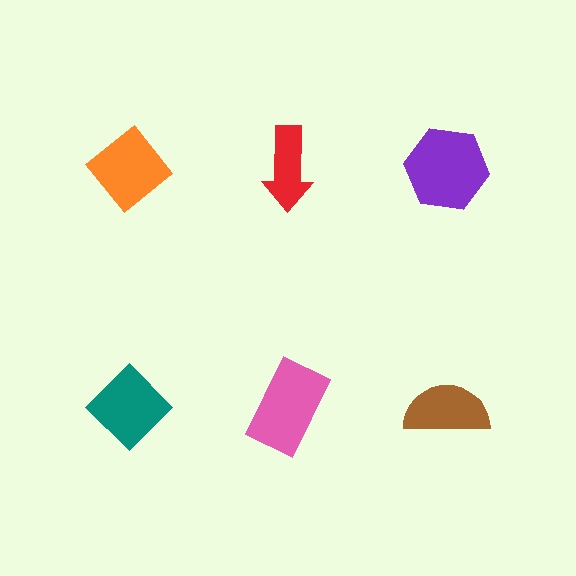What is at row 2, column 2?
A pink rectangle.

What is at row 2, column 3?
A brown semicircle.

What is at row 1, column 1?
An orange diamond.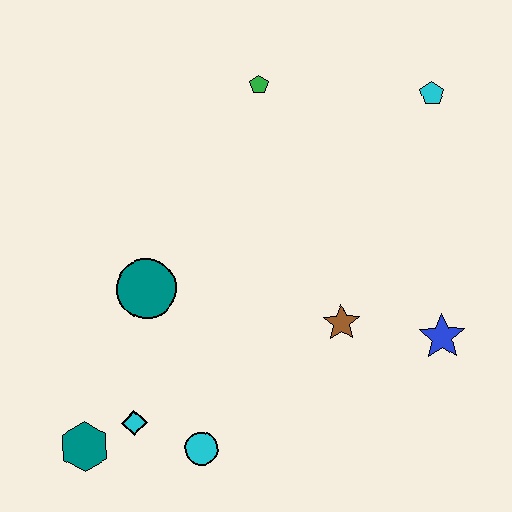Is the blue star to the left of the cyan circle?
No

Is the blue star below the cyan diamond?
No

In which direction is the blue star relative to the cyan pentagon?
The blue star is below the cyan pentagon.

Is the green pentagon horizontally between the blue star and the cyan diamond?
Yes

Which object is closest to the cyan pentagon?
The green pentagon is closest to the cyan pentagon.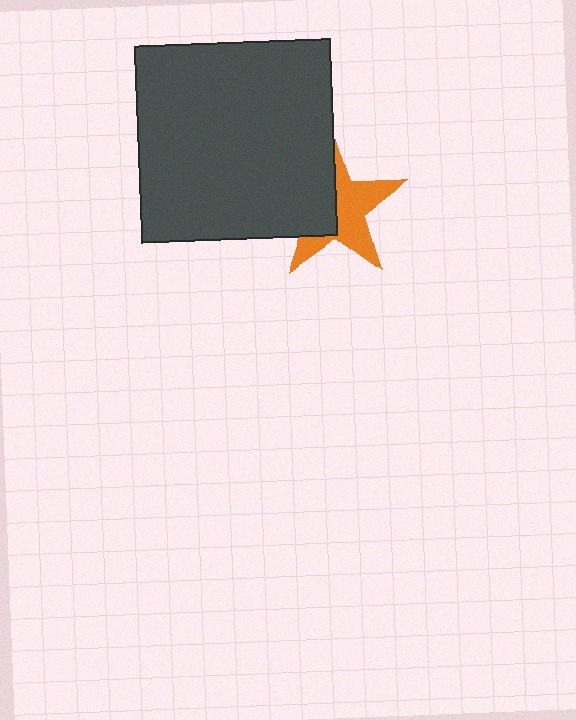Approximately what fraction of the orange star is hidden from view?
Roughly 46% of the orange star is hidden behind the dark gray square.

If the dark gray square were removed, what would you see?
You would see the complete orange star.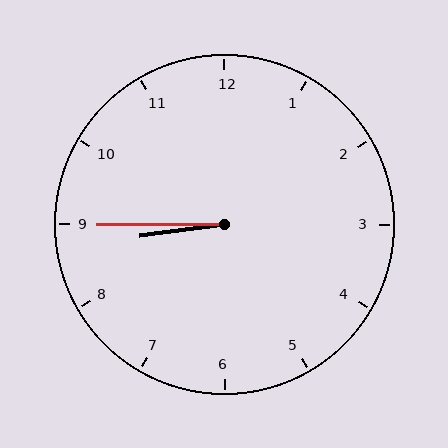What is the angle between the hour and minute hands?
Approximately 8 degrees.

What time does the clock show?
8:45.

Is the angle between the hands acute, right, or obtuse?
It is acute.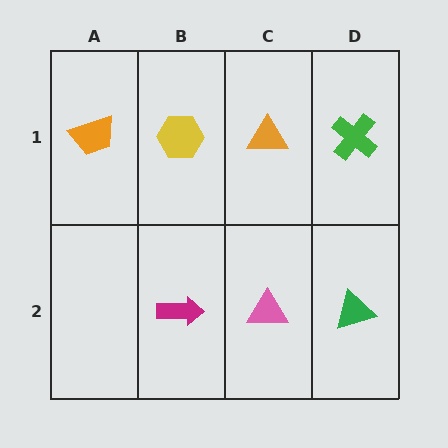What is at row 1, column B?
A yellow hexagon.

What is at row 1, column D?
A green cross.